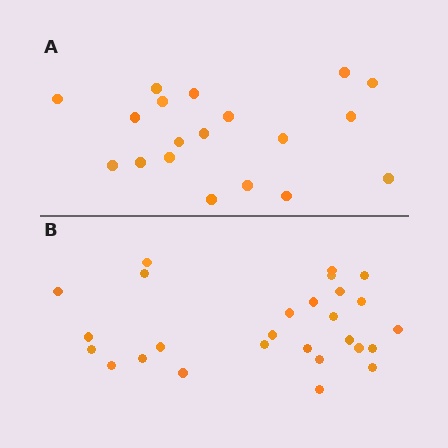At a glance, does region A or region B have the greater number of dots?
Region B (the bottom region) has more dots.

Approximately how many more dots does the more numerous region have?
Region B has roughly 8 or so more dots than region A.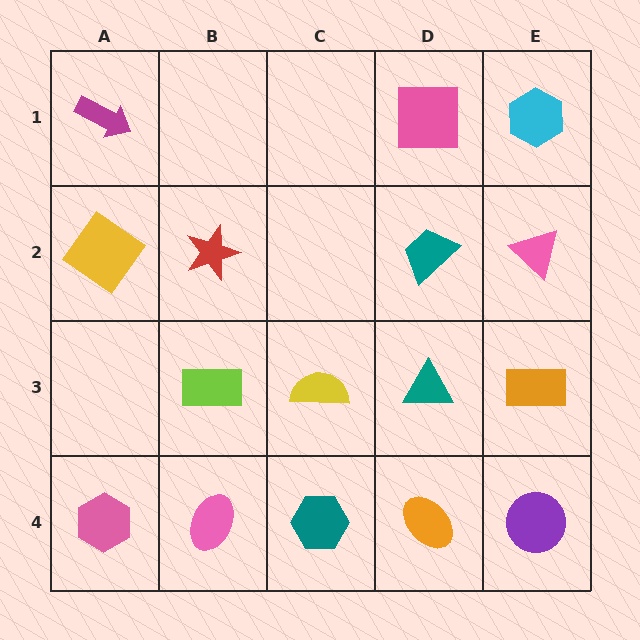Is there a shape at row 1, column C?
No, that cell is empty.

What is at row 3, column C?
A yellow semicircle.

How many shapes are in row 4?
5 shapes.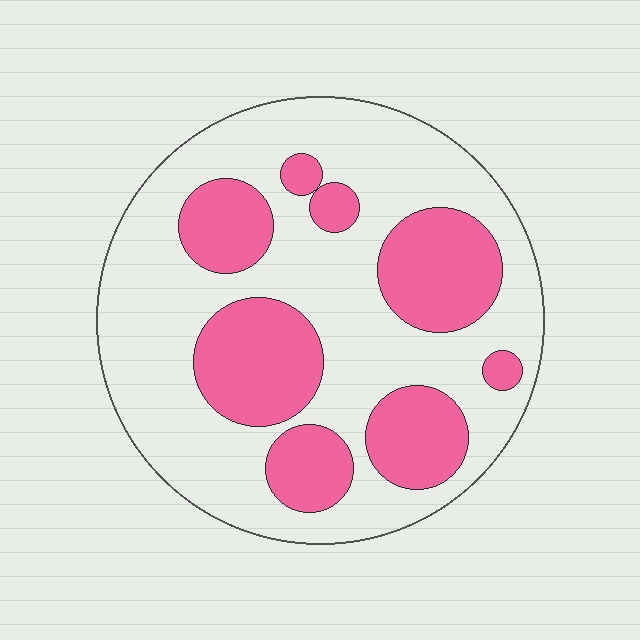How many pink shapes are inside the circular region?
8.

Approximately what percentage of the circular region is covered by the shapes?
Approximately 35%.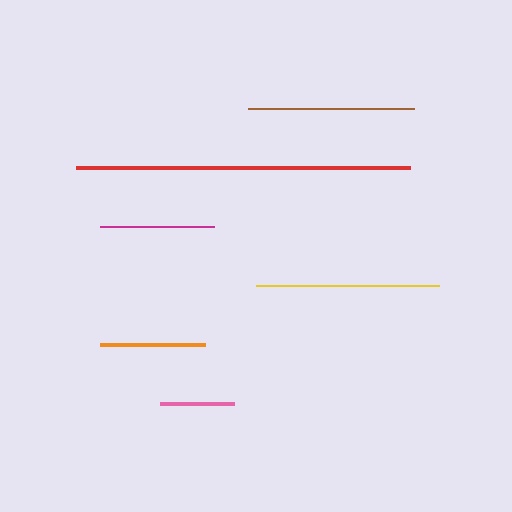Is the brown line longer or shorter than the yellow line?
The yellow line is longer than the brown line.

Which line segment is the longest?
The red line is the longest at approximately 334 pixels.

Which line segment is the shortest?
The pink line is the shortest at approximately 74 pixels.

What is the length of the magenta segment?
The magenta segment is approximately 114 pixels long.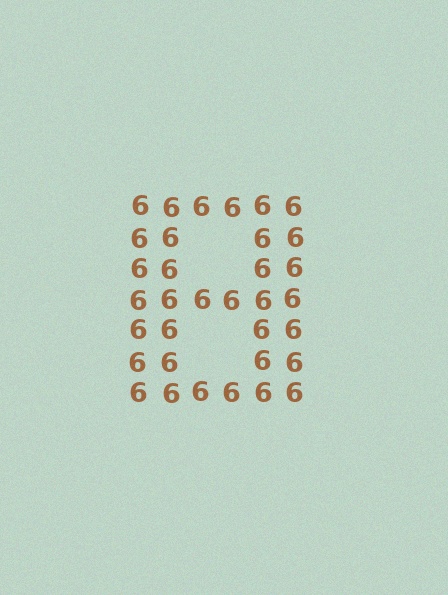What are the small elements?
The small elements are digit 6's.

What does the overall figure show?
The overall figure shows the letter B.